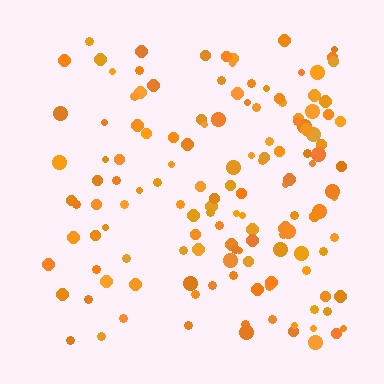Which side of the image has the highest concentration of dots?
The right.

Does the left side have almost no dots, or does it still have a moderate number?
Still a moderate number, just noticeably fewer than the right.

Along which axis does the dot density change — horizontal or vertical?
Horizontal.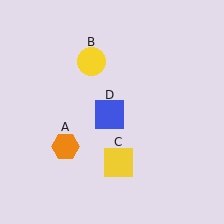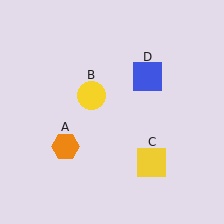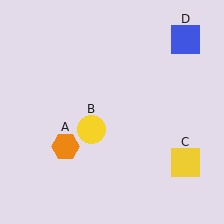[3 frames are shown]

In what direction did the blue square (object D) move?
The blue square (object D) moved up and to the right.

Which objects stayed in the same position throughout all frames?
Orange hexagon (object A) remained stationary.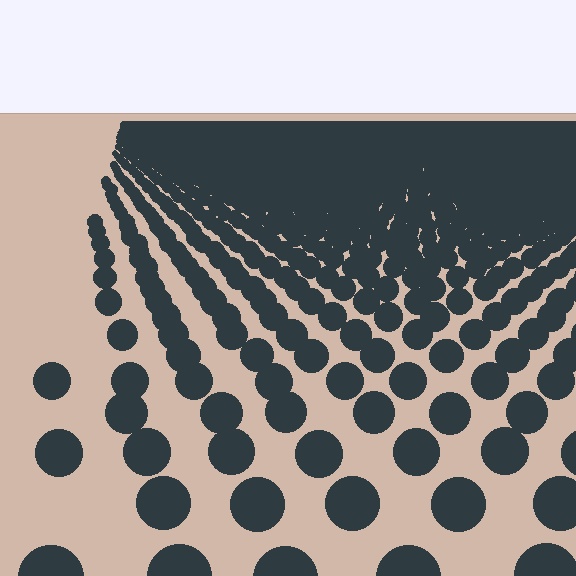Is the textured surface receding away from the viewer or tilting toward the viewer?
The surface is receding away from the viewer. Texture elements get smaller and denser toward the top.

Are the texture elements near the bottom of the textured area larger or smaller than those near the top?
Larger. Near the bottom, elements are closer to the viewer and appear at a bigger on-screen size.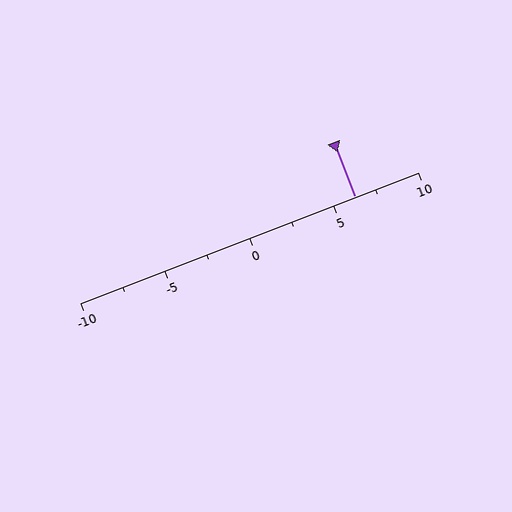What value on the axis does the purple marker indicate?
The marker indicates approximately 6.2.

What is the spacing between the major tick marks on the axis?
The major ticks are spaced 5 apart.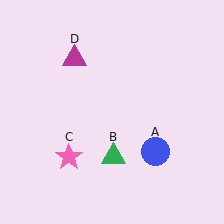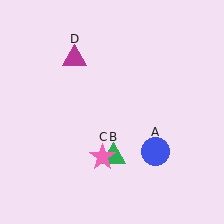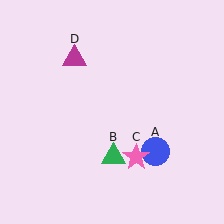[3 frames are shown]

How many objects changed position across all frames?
1 object changed position: pink star (object C).